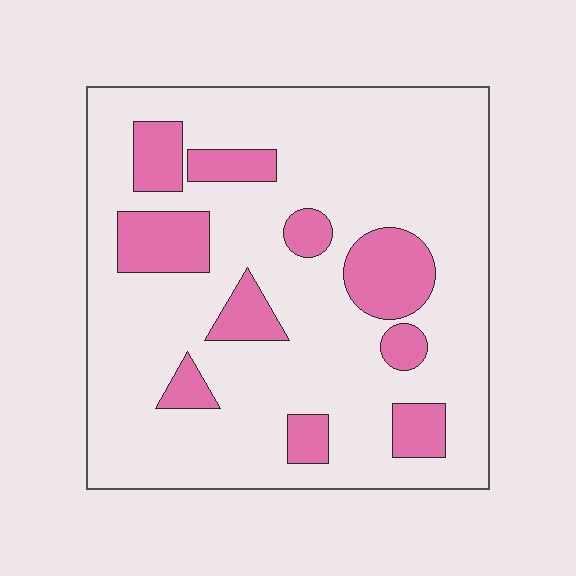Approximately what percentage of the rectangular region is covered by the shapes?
Approximately 20%.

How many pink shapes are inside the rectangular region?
10.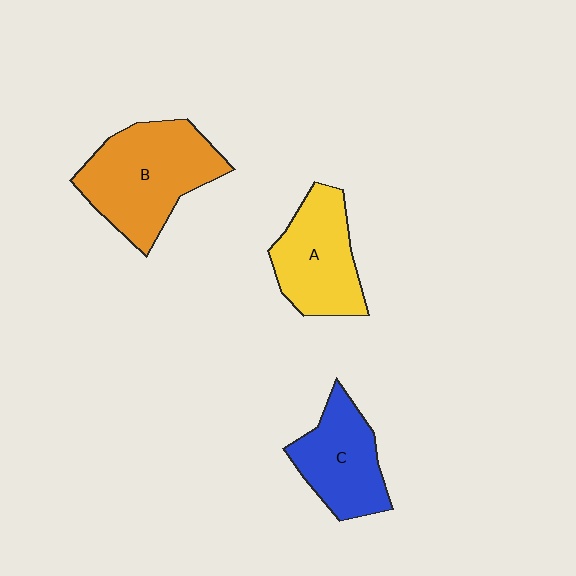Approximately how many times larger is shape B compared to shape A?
Approximately 1.3 times.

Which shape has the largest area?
Shape B (orange).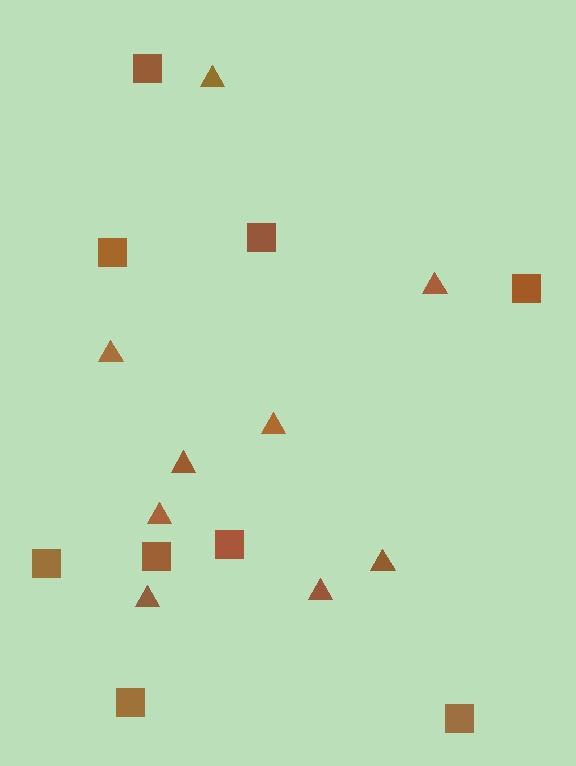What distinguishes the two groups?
There are 2 groups: one group of squares (9) and one group of triangles (9).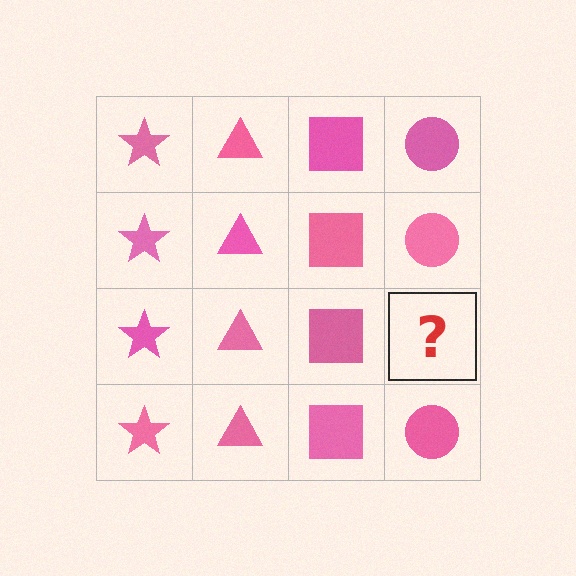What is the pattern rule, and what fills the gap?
The rule is that each column has a consistent shape. The gap should be filled with a pink circle.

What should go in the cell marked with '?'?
The missing cell should contain a pink circle.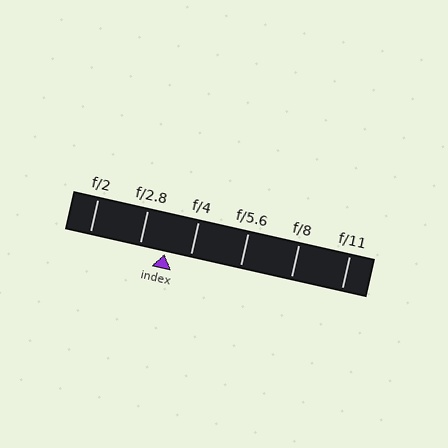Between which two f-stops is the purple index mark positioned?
The index mark is between f/2.8 and f/4.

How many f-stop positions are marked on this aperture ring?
There are 6 f-stop positions marked.